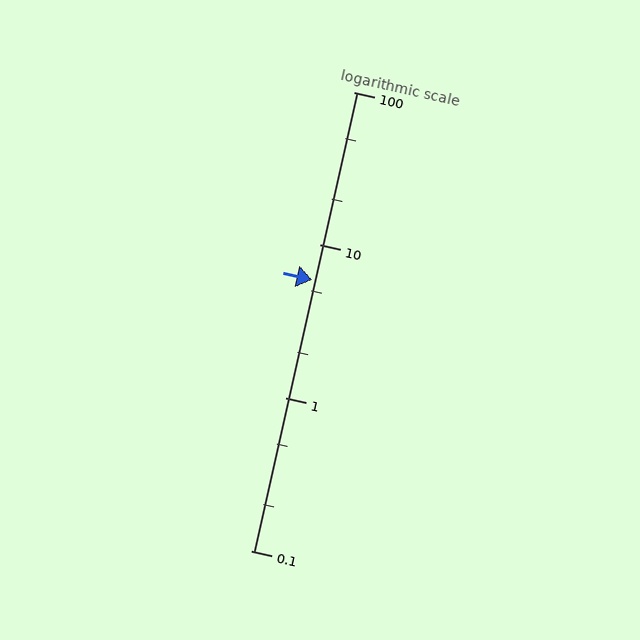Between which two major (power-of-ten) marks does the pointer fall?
The pointer is between 1 and 10.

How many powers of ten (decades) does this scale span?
The scale spans 3 decades, from 0.1 to 100.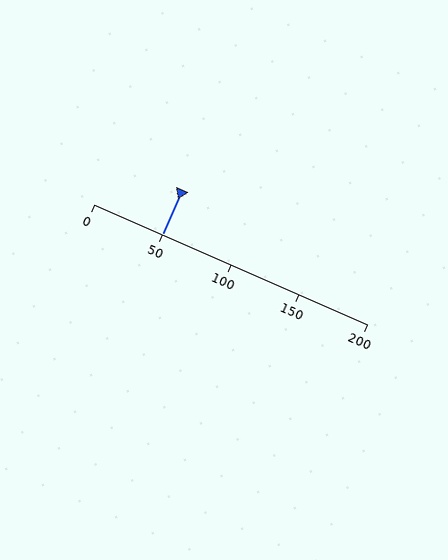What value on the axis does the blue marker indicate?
The marker indicates approximately 50.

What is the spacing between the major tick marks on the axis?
The major ticks are spaced 50 apart.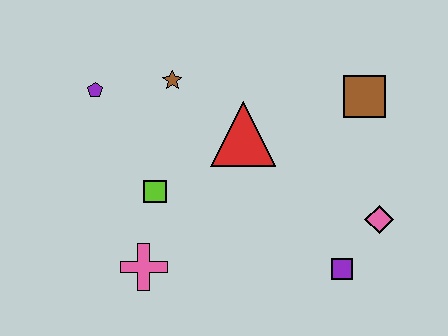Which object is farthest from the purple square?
The purple pentagon is farthest from the purple square.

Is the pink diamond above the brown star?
No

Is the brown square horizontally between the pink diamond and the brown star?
Yes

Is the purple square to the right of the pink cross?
Yes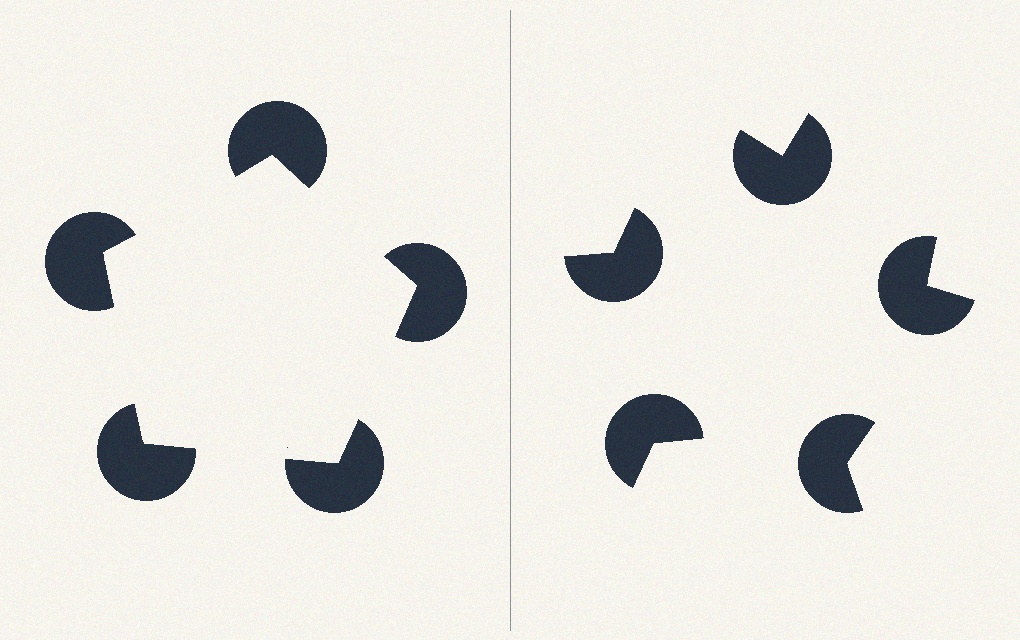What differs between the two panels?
The pac-man discs are positioned identically on both sides; only the wedge orientations differ. On the left they align to a pentagon; on the right they are misaligned.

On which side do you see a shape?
An illusory pentagon appears on the left side. On the right side the wedge cuts are rotated, so no coherent shape forms.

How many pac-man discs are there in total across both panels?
10 — 5 on each side.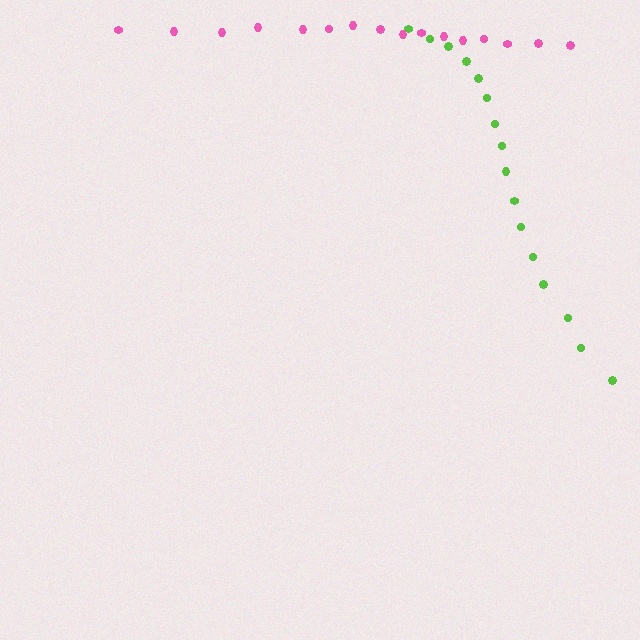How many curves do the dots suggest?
There are 2 distinct paths.